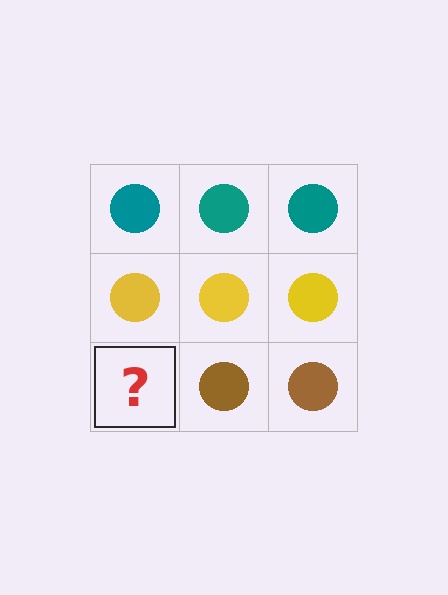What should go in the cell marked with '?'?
The missing cell should contain a brown circle.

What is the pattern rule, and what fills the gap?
The rule is that each row has a consistent color. The gap should be filled with a brown circle.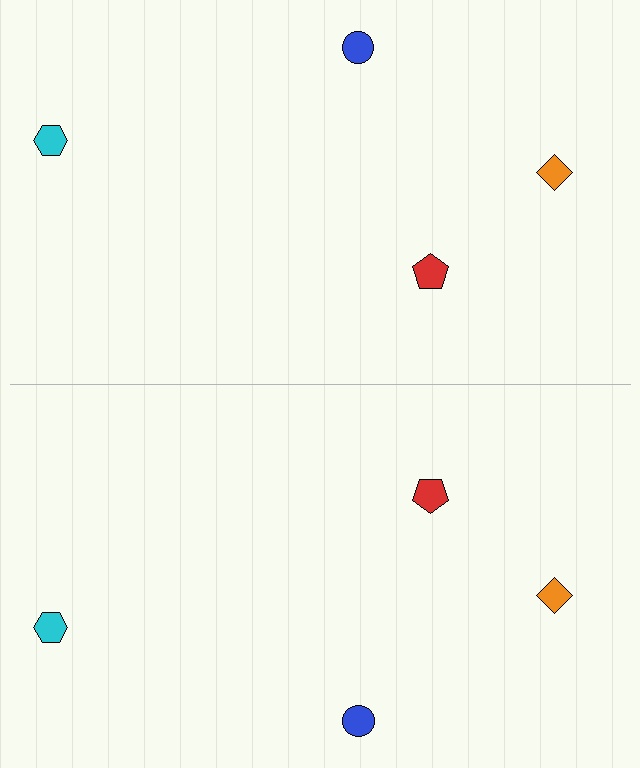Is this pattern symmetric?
Yes, this pattern has bilateral (reflection) symmetry.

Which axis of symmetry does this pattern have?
The pattern has a horizontal axis of symmetry running through the center of the image.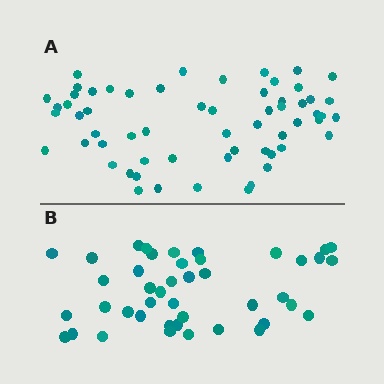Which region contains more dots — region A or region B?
Region A (the top region) has more dots.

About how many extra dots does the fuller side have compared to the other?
Region A has approximately 15 more dots than region B.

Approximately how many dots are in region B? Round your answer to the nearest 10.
About 40 dots. (The exact count is 43, which rounds to 40.)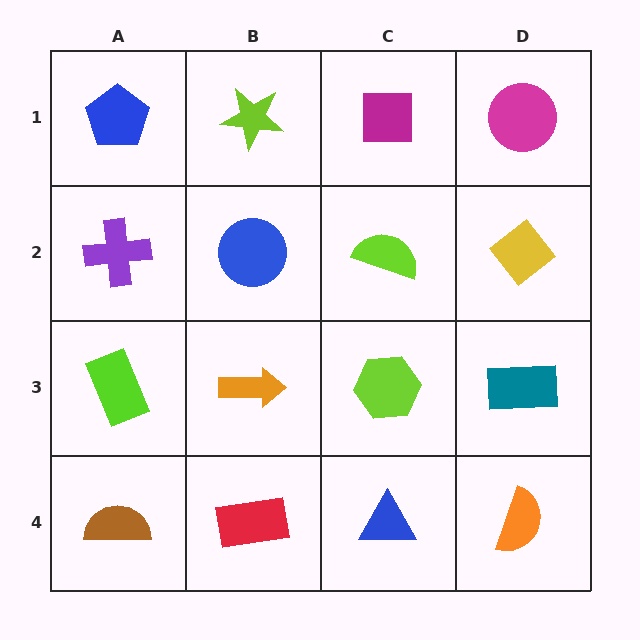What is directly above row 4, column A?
A lime rectangle.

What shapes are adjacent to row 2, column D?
A magenta circle (row 1, column D), a teal rectangle (row 3, column D), a lime semicircle (row 2, column C).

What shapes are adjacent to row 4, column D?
A teal rectangle (row 3, column D), a blue triangle (row 4, column C).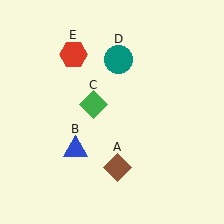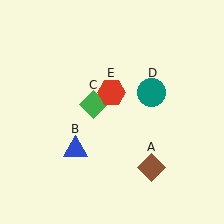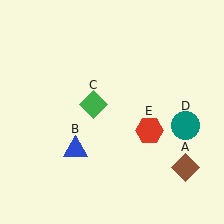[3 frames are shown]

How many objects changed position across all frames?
3 objects changed position: brown diamond (object A), teal circle (object D), red hexagon (object E).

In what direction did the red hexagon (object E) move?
The red hexagon (object E) moved down and to the right.